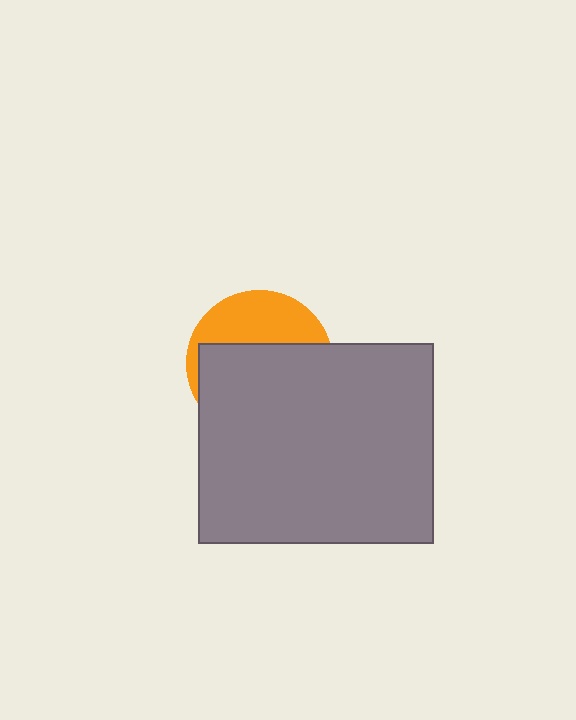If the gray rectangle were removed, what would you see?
You would see the complete orange circle.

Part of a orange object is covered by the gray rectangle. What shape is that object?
It is a circle.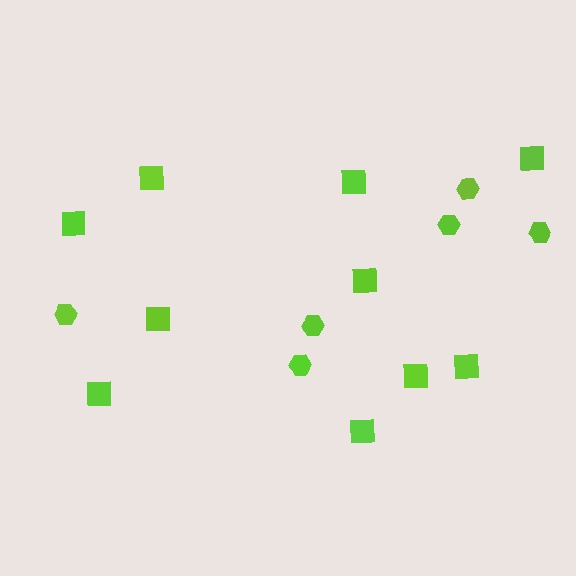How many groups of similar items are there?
There are 2 groups: one group of hexagons (6) and one group of squares (10).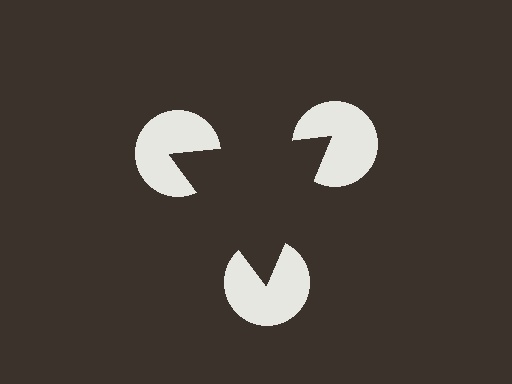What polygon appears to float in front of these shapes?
An illusory triangle — its edges are inferred from the aligned wedge cuts in the pac-man discs, not physically drawn.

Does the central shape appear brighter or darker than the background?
It typically appears slightly darker than the background, even though no actual brightness change is drawn.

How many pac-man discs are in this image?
There are 3 — one at each vertex of the illusory triangle.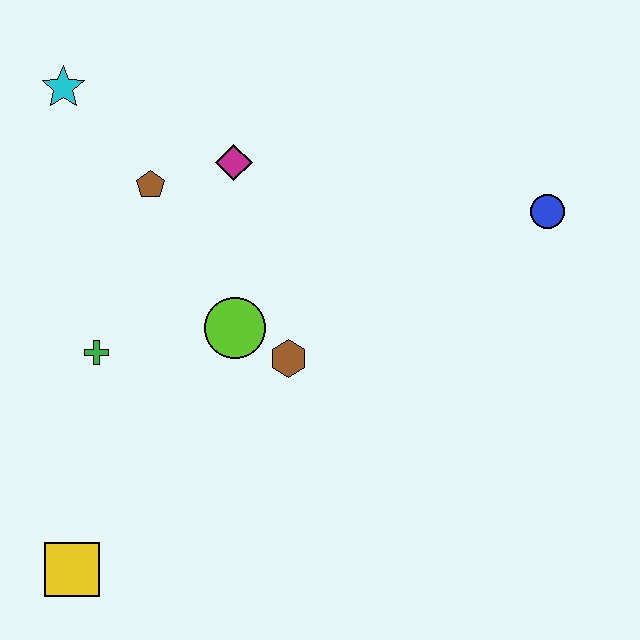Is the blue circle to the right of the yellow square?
Yes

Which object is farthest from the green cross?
The blue circle is farthest from the green cross.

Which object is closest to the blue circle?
The brown hexagon is closest to the blue circle.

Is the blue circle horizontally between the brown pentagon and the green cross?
No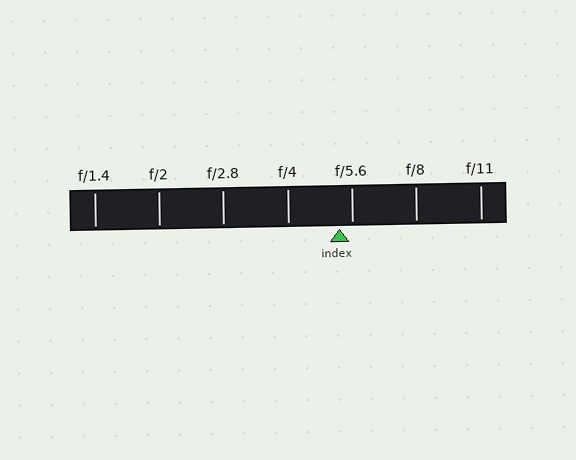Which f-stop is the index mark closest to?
The index mark is closest to f/5.6.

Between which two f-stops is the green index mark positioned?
The index mark is between f/4 and f/5.6.